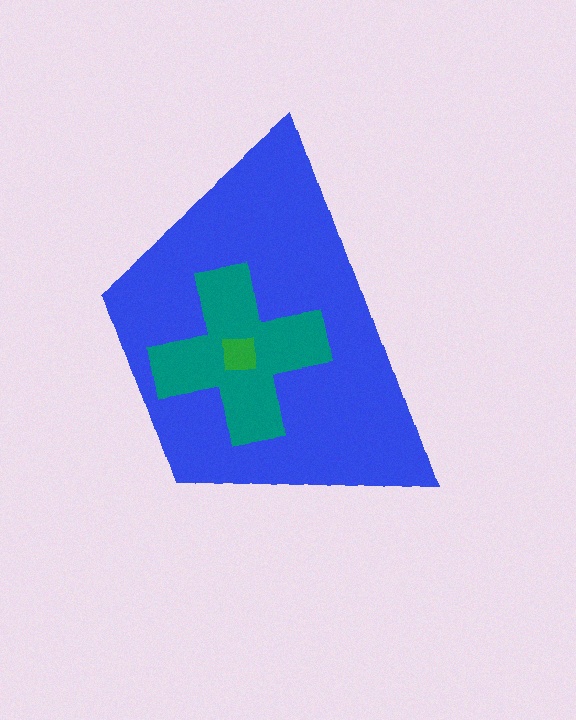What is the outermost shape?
The blue trapezoid.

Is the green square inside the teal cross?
Yes.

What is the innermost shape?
The green square.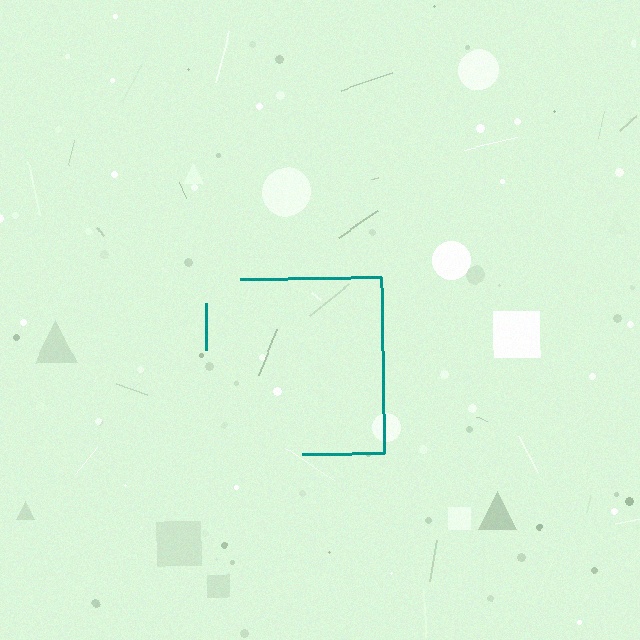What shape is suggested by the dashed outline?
The dashed outline suggests a square.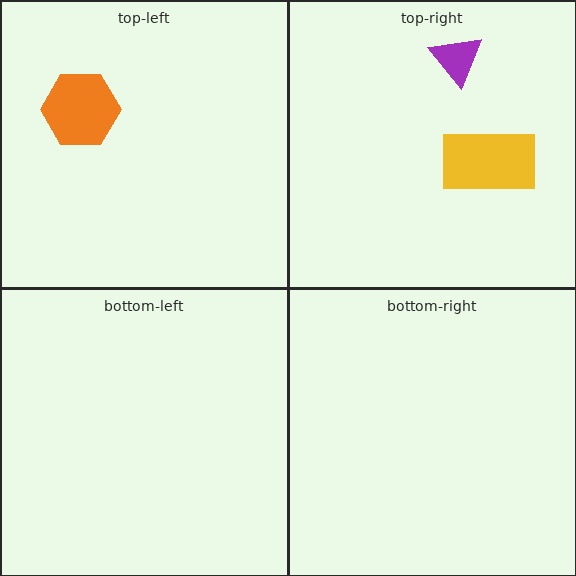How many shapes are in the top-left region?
1.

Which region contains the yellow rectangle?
The top-right region.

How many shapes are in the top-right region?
2.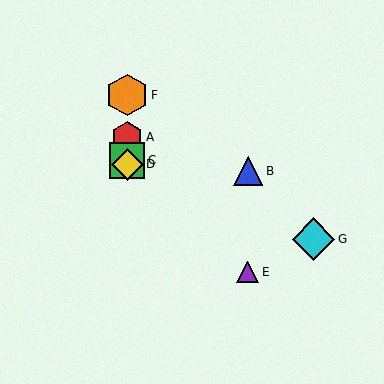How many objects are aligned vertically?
4 objects (A, C, D, F) are aligned vertically.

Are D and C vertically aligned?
Yes, both are at x≈127.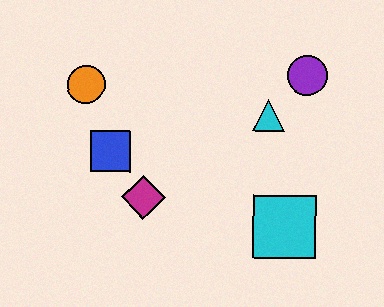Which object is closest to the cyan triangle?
The purple circle is closest to the cyan triangle.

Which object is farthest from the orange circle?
The cyan square is farthest from the orange circle.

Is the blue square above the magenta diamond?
Yes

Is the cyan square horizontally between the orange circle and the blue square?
No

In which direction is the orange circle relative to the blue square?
The orange circle is above the blue square.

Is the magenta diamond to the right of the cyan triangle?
No